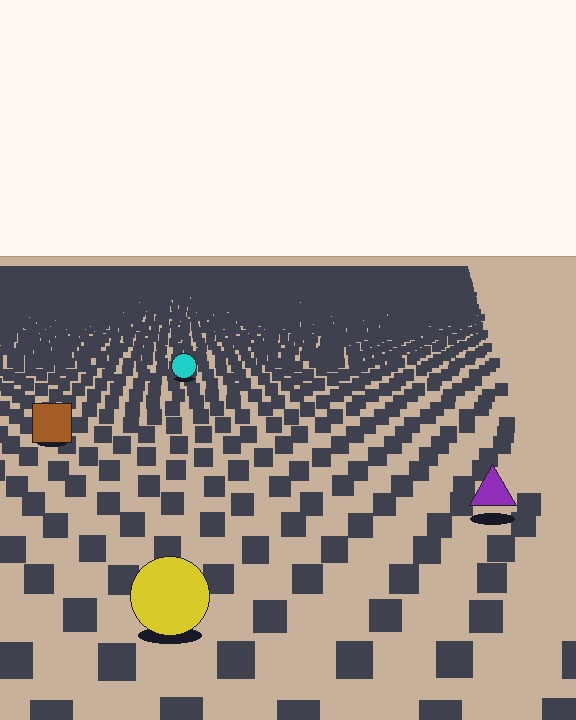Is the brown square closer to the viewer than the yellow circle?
No. The yellow circle is closer — you can tell from the texture gradient: the ground texture is coarser near it.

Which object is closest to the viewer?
The yellow circle is closest. The texture marks near it are larger and more spread out.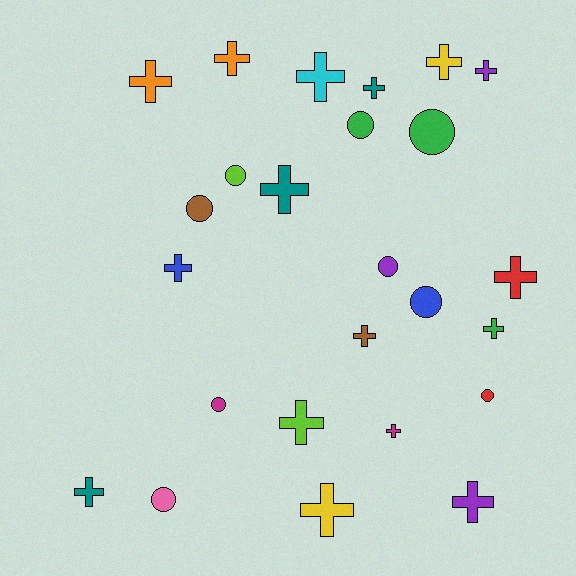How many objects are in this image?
There are 25 objects.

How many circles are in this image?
There are 9 circles.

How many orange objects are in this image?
There are 2 orange objects.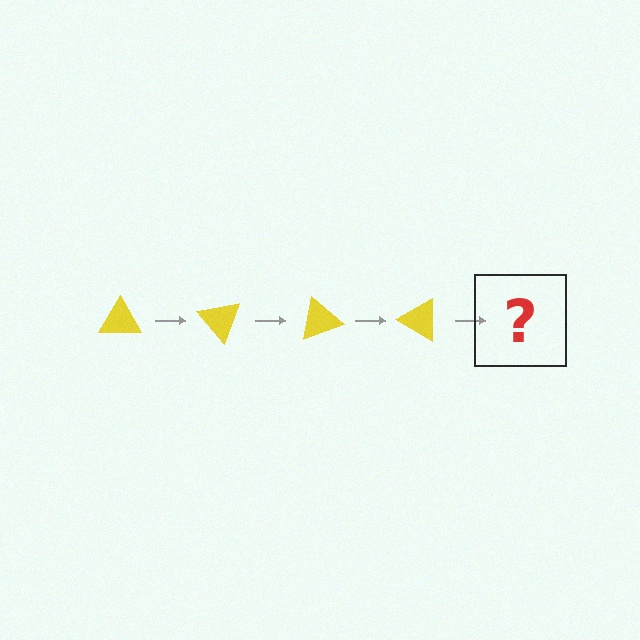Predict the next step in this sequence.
The next step is a yellow triangle rotated 200 degrees.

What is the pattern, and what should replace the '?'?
The pattern is that the triangle rotates 50 degrees each step. The '?' should be a yellow triangle rotated 200 degrees.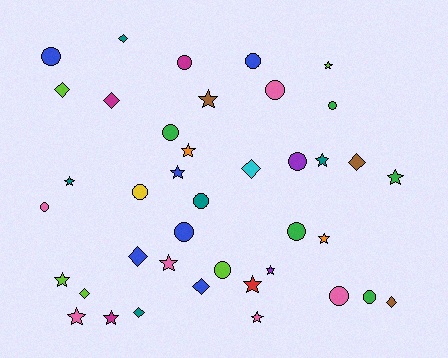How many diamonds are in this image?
There are 10 diamonds.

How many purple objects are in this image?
There are 2 purple objects.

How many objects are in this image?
There are 40 objects.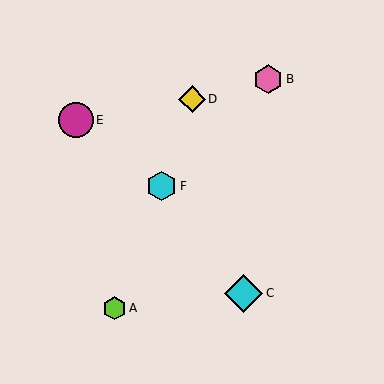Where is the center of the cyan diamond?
The center of the cyan diamond is at (244, 293).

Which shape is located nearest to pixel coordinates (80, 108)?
The magenta circle (labeled E) at (76, 120) is nearest to that location.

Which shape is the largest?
The cyan diamond (labeled C) is the largest.